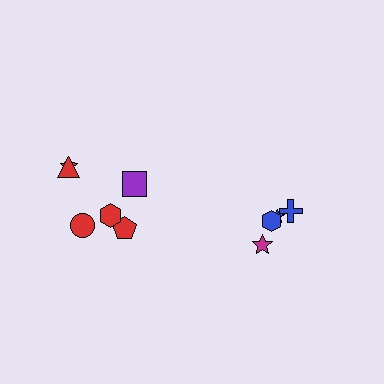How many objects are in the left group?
There are 6 objects.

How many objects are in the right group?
There are 4 objects.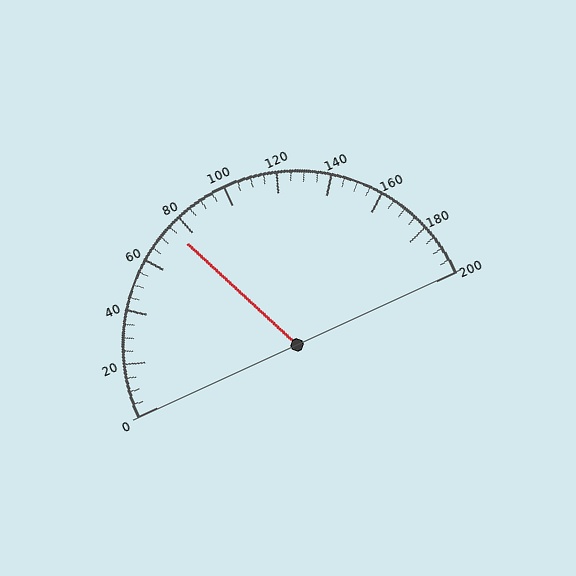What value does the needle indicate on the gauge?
The needle indicates approximately 75.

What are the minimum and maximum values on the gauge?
The gauge ranges from 0 to 200.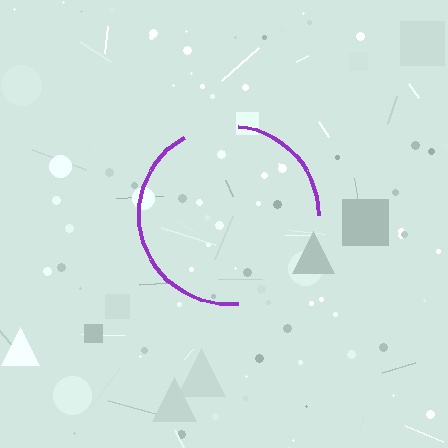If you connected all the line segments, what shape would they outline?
They would outline a circle.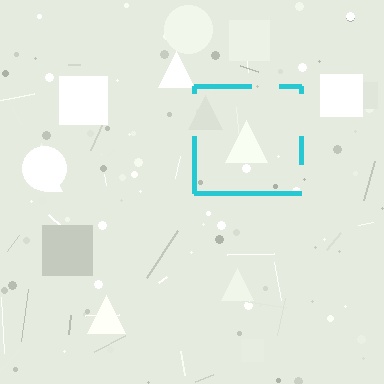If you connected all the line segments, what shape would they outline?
They would outline a square.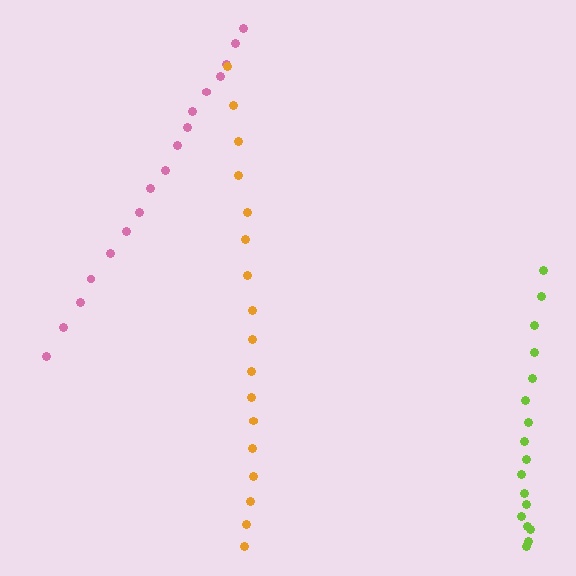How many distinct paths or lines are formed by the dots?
There are 3 distinct paths.